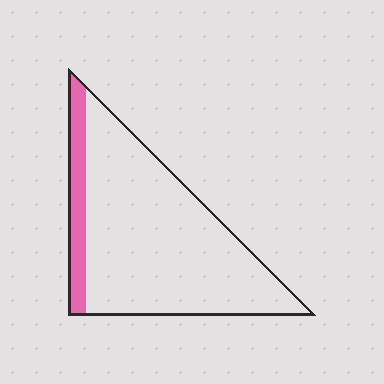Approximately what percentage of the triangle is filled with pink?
Approximately 15%.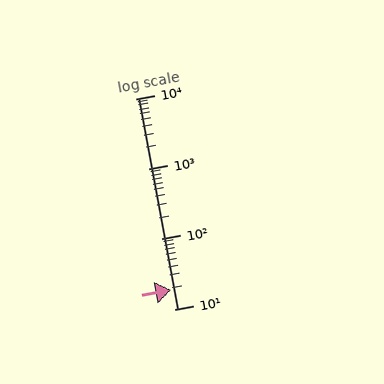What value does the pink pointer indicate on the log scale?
The pointer indicates approximately 19.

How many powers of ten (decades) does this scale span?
The scale spans 3 decades, from 10 to 10000.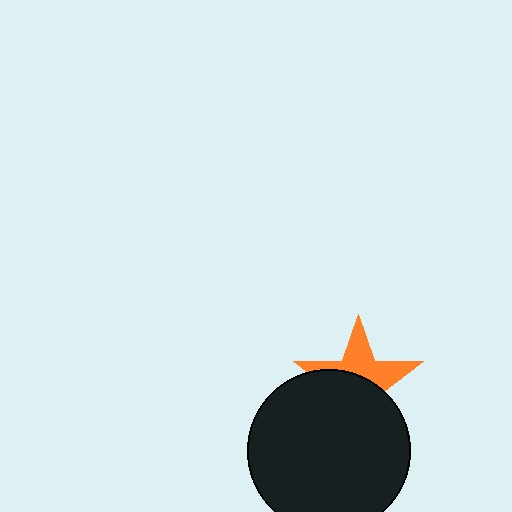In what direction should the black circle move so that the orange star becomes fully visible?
The black circle should move down. That is the shortest direction to clear the overlap and leave the orange star fully visible.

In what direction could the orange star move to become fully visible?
The orange star could move up. That would shift it out from behind the black circle entirely.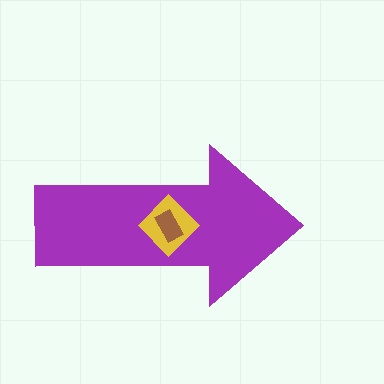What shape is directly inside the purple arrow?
The yellow diamond.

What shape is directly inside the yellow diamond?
The brown rectangle.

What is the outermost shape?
The purple arrow.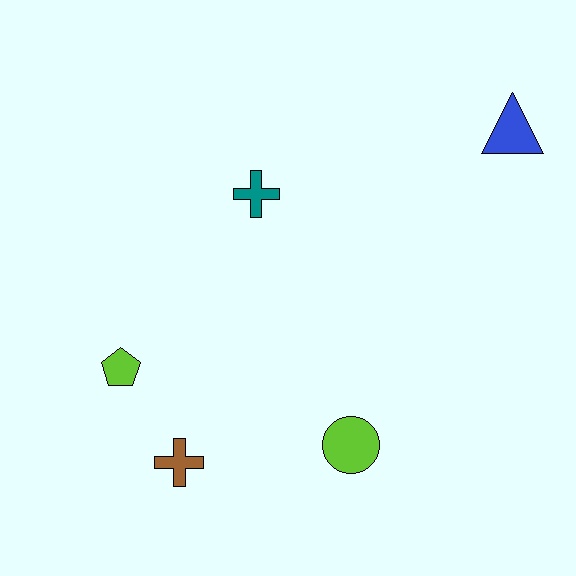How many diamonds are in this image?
There are no diamonds.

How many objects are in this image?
There are 5 objects.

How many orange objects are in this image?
There are no orange objects.